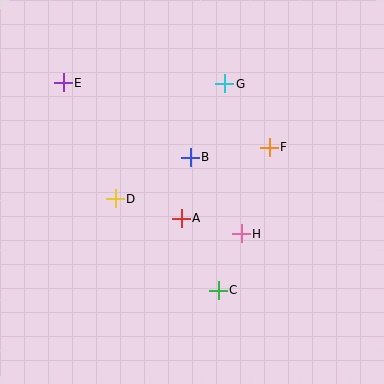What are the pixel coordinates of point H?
Point H is at (241, 234).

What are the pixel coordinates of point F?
Point F is at (269, 147).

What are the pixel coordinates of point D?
Point D is at (115, 199).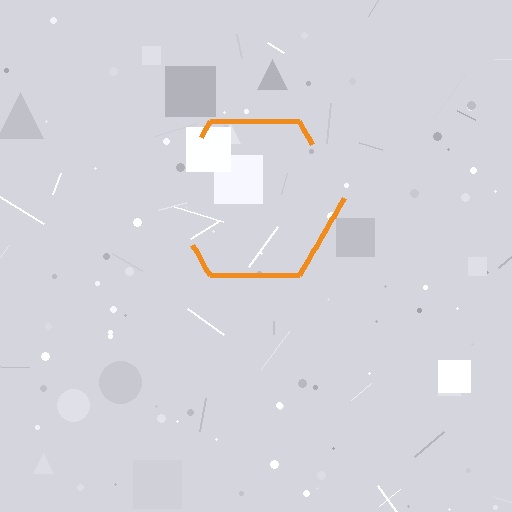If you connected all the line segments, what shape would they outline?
They would outline a hexagon.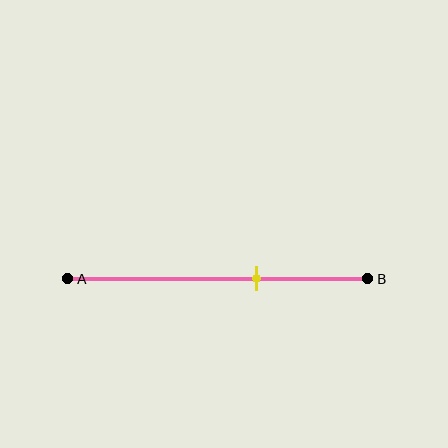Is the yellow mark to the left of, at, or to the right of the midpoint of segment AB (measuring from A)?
The yellow mark is to the right of the midpoint of segment AB.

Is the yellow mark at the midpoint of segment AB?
No, the mark is at about 65% from A, not at the 50% midpoint.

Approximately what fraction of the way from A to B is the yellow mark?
The yellow mark is approximately 65% of the way from A to B.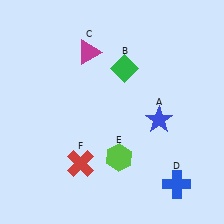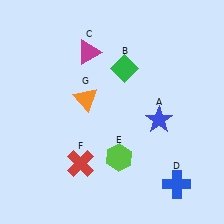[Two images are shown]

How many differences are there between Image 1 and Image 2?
There is 1 difference between the two images.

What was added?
An orange triangle (G) was added in Image 2.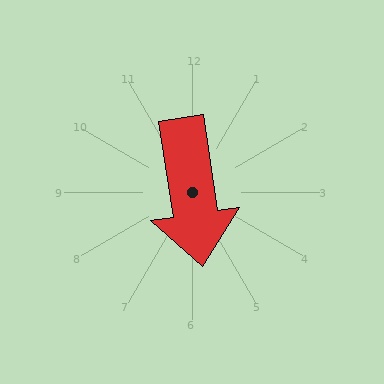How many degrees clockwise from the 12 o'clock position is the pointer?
Approximately 172 degrees.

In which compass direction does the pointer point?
South.